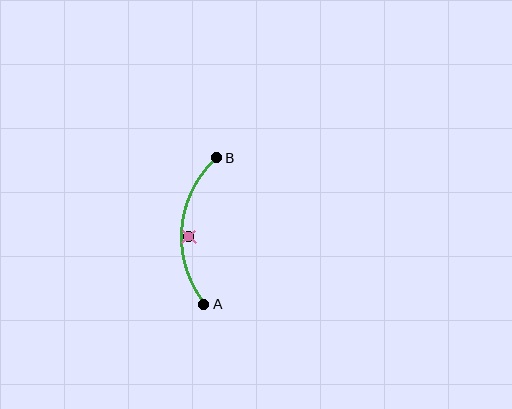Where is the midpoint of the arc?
The arc midpoint is the point on the curve farthest from the straight line joining A and B. It sits to the left of that line.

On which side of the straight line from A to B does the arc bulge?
The arc bulges to the left of the straight line connecting A and B.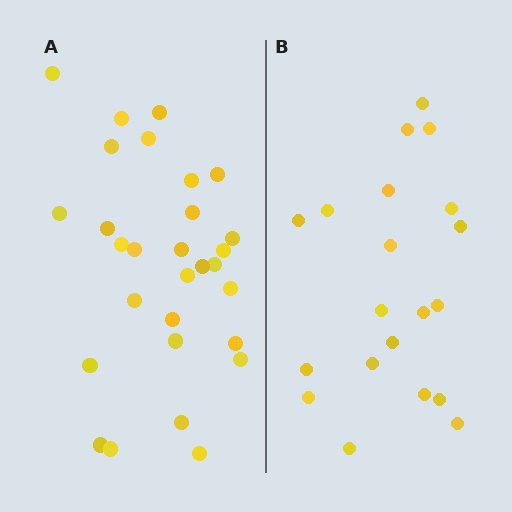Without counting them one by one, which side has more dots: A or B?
Region A (the left region) has more dots.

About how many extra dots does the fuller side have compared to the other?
Region A has roughly 8 or so more dots than region B.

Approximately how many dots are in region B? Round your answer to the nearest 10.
About 20 dots.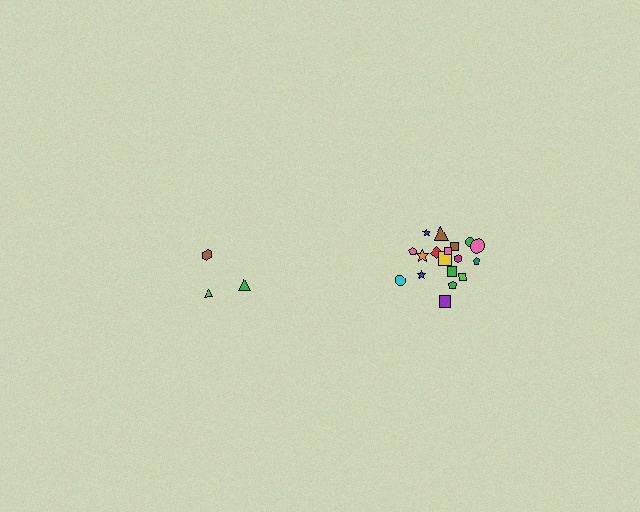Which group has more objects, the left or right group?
The right group.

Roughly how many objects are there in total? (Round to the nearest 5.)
Roughly 20 objects in total.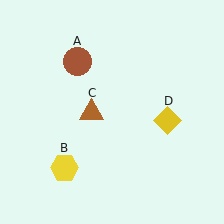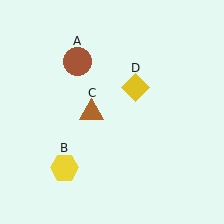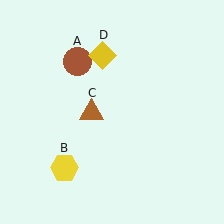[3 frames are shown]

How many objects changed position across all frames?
1 object changed position: yellow diamond (object D).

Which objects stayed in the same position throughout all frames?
Brown circle (object A) and yellow hexagon (object B) and brown triangle (object C) remained stationary.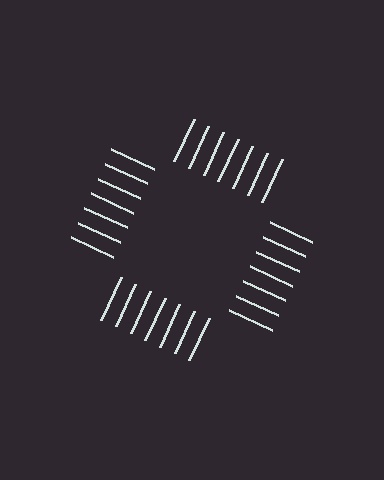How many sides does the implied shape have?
4 sides — the line-ends trace a square.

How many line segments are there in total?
28 — 7 along each of the 4 edges.